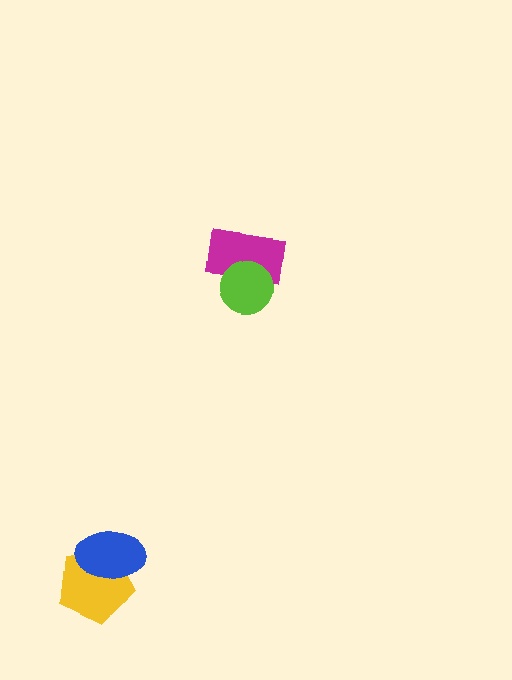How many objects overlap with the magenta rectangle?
1 object overlaps with the magenta rectangle.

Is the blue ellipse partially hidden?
No, no other shape covers it.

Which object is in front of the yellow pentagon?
The blue ellipse is in front of the yellow pentagon.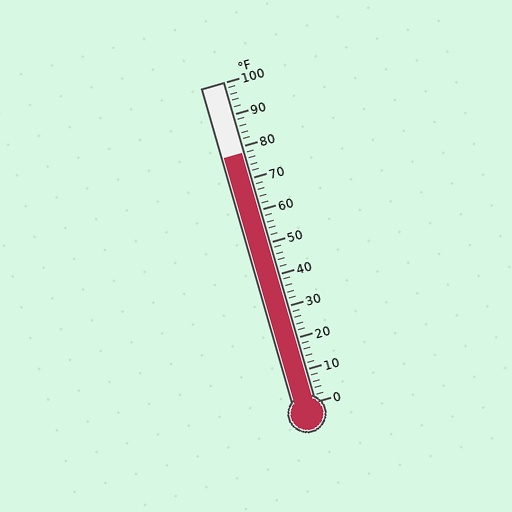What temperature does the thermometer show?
The thermometer shows approximately 78°F.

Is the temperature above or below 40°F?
The temperature is above 40°F.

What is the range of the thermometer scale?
The thermometer scale ranges from 0°F to 100°F.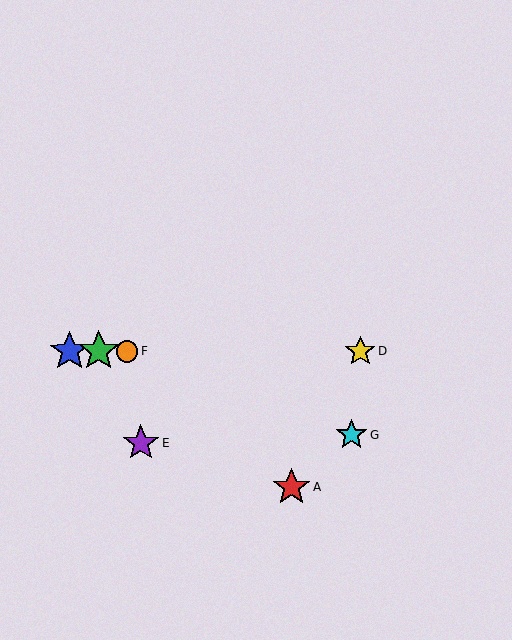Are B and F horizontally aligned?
Yes, both are at y≈351.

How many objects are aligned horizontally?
4 objects (B, C, D, F) are aligned horizontally.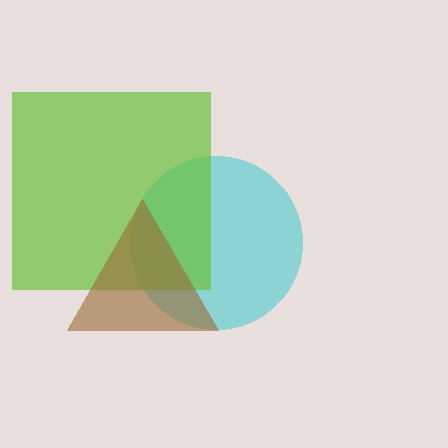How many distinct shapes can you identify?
There are 3 distinct shapes: a cyan circle, a lime square, a brown triangle.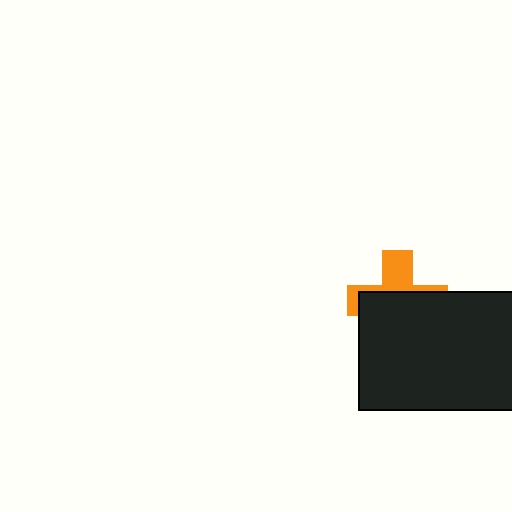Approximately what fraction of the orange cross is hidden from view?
Roughly 62% of the orange cross is hidden behind the black rectangle.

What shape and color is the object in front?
The object in front is a black rectangle.